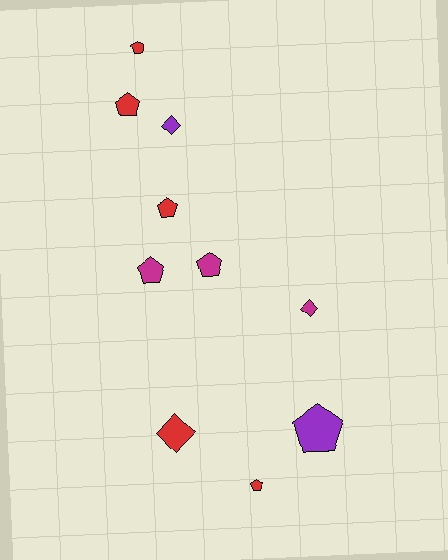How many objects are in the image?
There are 10 objects.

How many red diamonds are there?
There is 1 red diamond.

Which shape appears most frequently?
Pentagon, with 7 objects.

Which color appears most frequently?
Red, with 5 objects.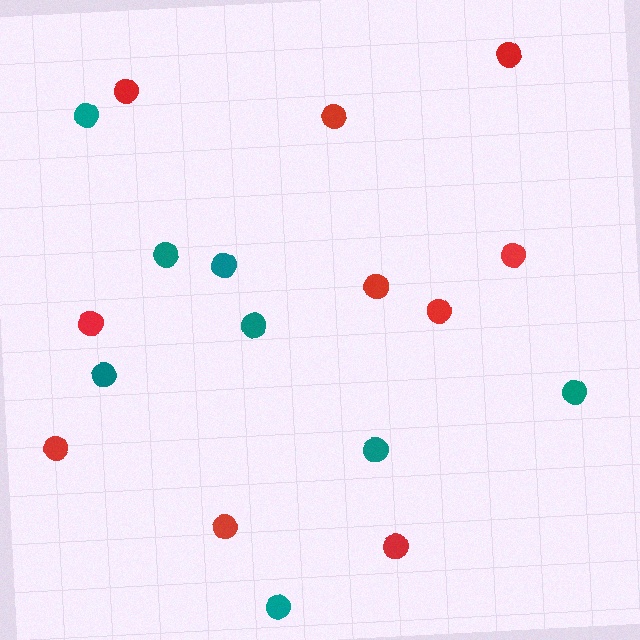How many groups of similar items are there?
There are 2 groups: one group of teal circles (8) and one group of red circles (10).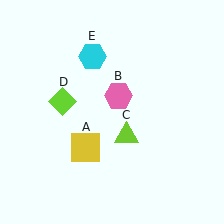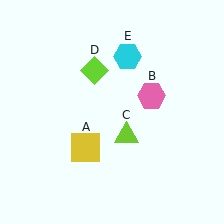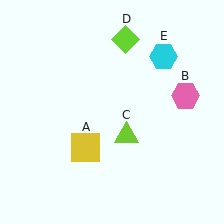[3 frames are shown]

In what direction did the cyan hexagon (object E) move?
The cyan hexagon (object E) moved right.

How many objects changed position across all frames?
3 objects changed position: pink hexagon (object B), lime diamond (object D), cyan hexagon (object E).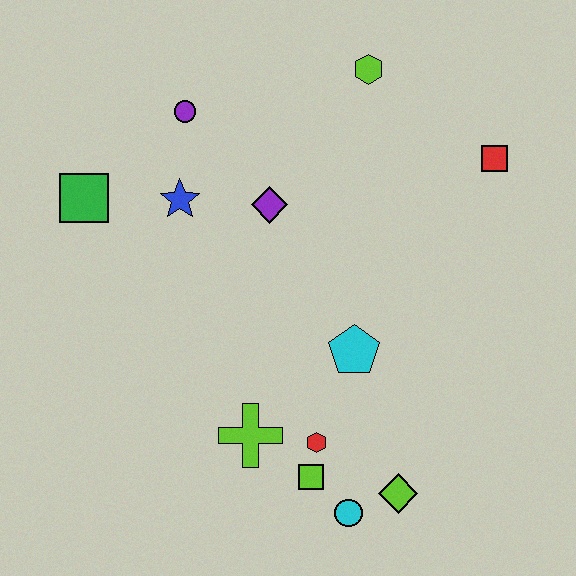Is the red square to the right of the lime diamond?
Yes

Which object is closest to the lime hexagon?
The red square is closest to the lime hexagon.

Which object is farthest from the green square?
The lime diamond is farthest from the green square.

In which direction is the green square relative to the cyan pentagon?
The green square is to the left of the cyan pentagon.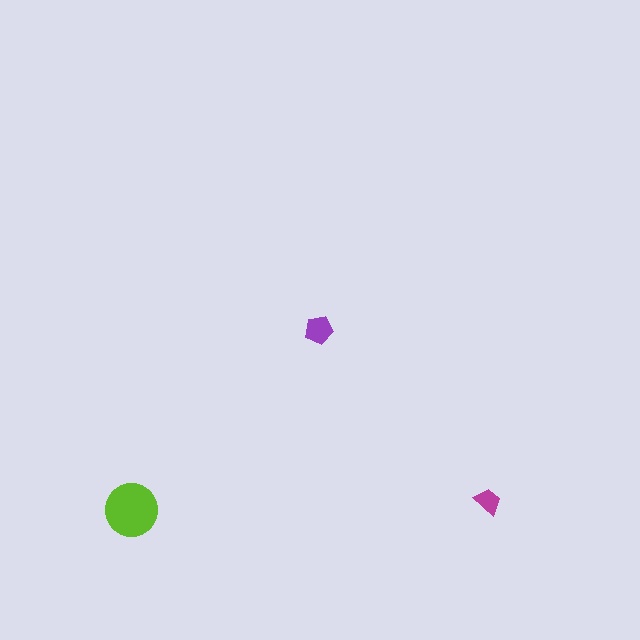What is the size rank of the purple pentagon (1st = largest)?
2nd.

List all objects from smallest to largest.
The magenta trapezoid, the purple pentagon, the lime circle.